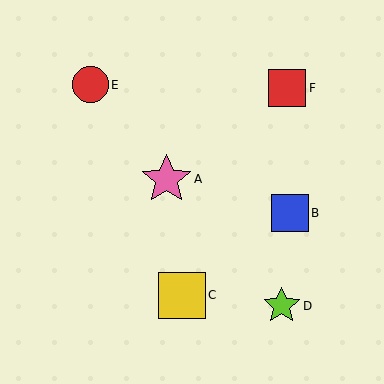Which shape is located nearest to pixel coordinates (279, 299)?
The lime star (labeled D) at (282, 306) is nearest to that location.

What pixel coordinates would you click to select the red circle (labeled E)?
Click at (90, 85) to select the red circle E.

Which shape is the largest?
The pink star (labeled A) is the largest.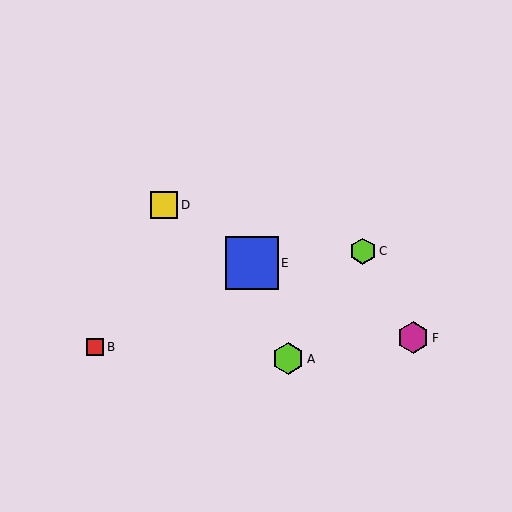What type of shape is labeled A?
Shape A is a lime hexagon.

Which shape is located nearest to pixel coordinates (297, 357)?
The lime hexagon (labeled A) at (288, 359) is nearest to that location.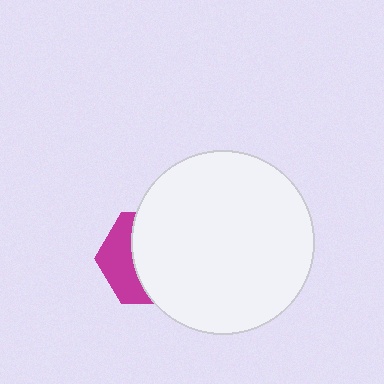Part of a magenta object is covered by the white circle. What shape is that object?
It is a hexagon.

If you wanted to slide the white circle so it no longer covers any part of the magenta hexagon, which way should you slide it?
Slide it right — that is the most direct way to separate the two shapes.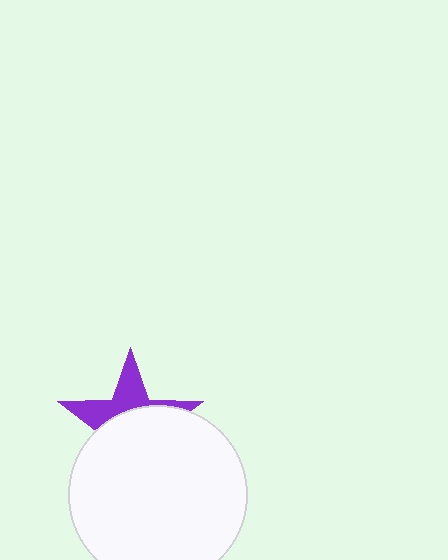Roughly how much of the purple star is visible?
A small part of it is visible (roughly 38%).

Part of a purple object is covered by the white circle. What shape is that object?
It is a star.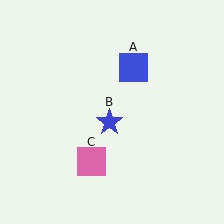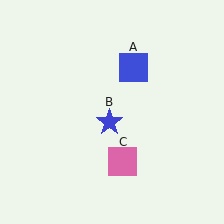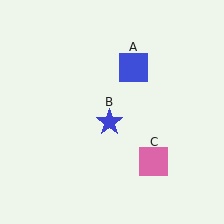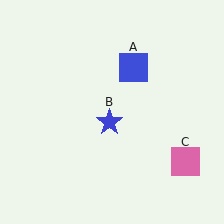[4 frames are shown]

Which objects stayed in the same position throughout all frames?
Blue square (object A) and blue star (object B) remained stationary.